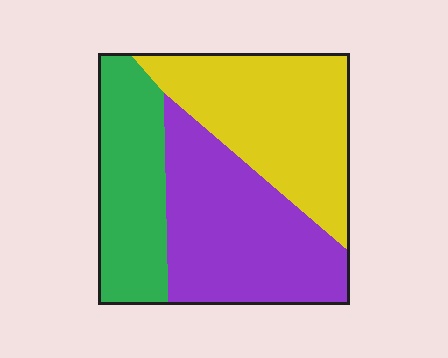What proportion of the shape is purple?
Purple covers 38% of the shape.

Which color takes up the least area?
Green, at roughly 25%.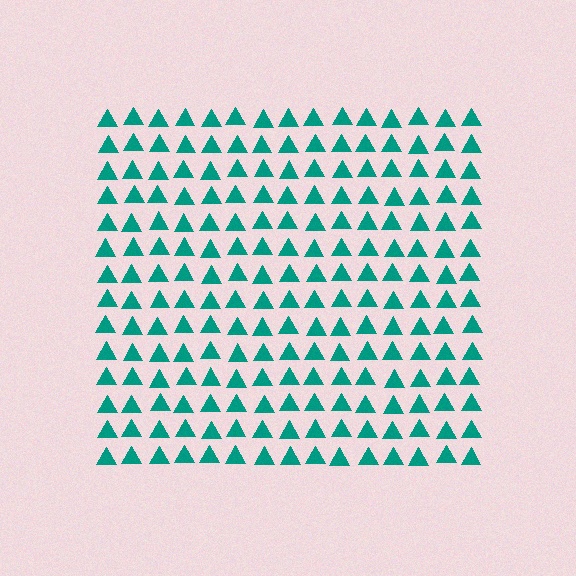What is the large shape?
The large shape is a square.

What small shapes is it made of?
It is made of small triangles.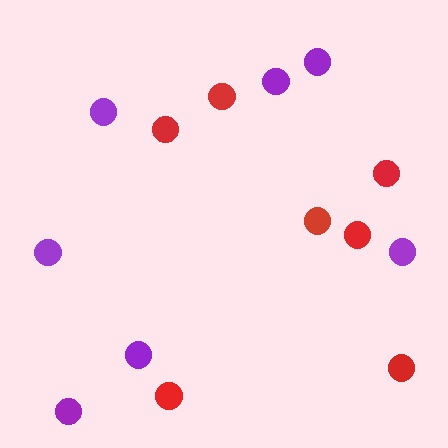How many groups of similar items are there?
There are 2 groups: one group of red circles (7) and one group of purple circles (7).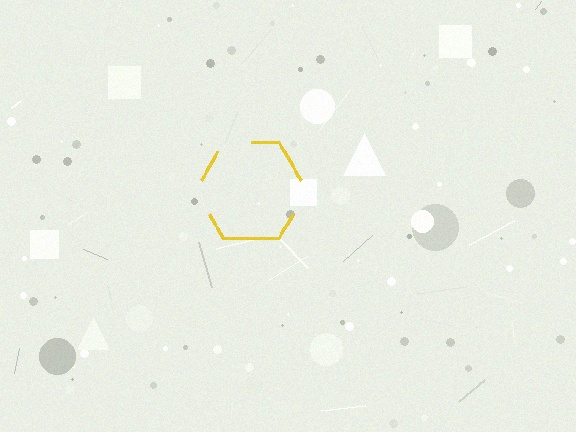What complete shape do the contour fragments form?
The contour fragments form a hexagon.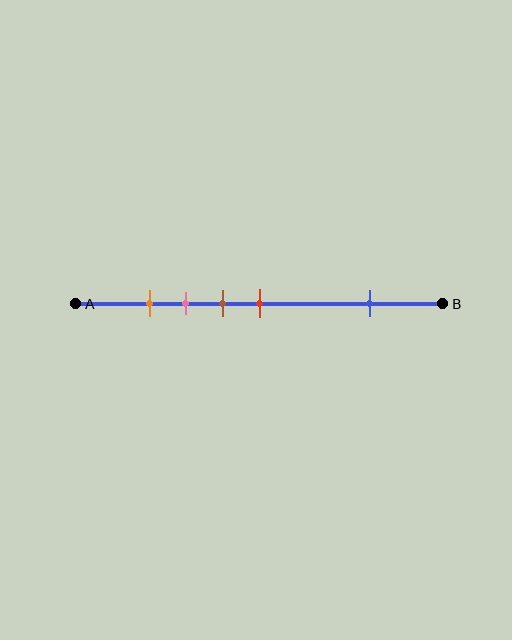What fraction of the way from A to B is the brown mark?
The brown mark is approximately 40% (0.4) of the way from A to B.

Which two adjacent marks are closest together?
The orange and pink marks are the closest adjacent pair.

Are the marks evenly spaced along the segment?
No, the marks are not evenly spaced.